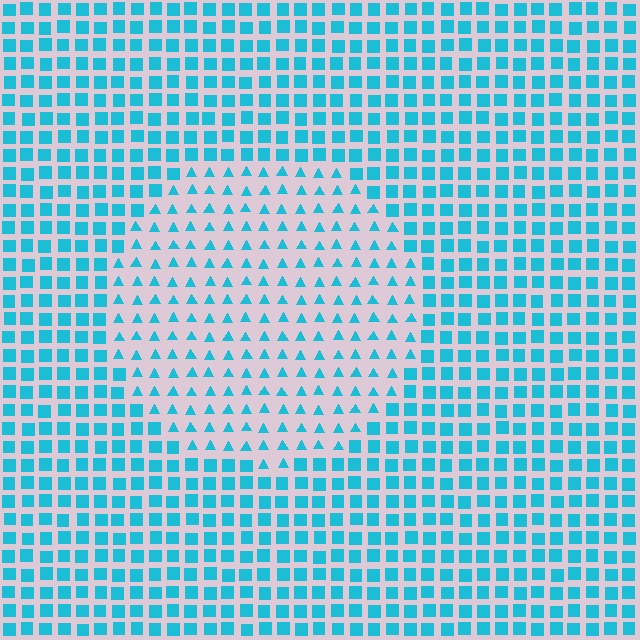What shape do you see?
I see a circle.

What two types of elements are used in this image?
The image uses triangles inside the circle region and squares outside it.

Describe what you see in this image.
The image is filled with small cyan elements arranged in a uniform grid. A circle-shaped region contains triangles, while the surrounding area contains squares. The boundary is defined purely by the change in element shape.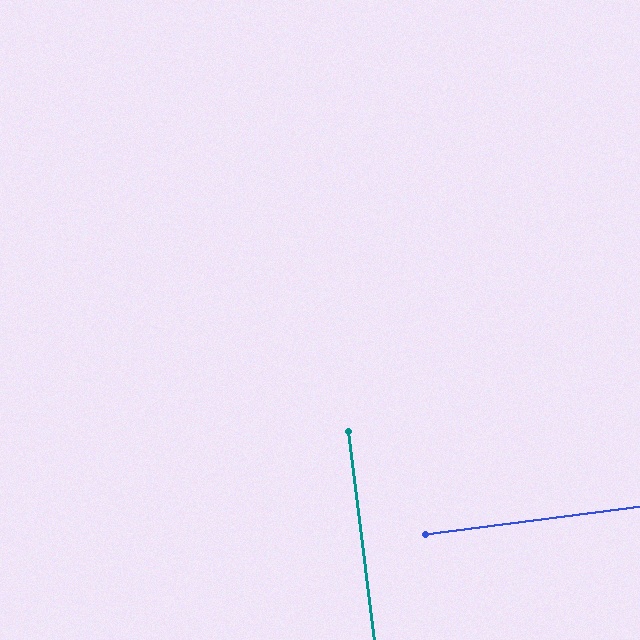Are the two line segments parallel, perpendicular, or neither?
Perpendicular — they meet at approximately 90°.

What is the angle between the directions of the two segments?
Approximately 90 degrees.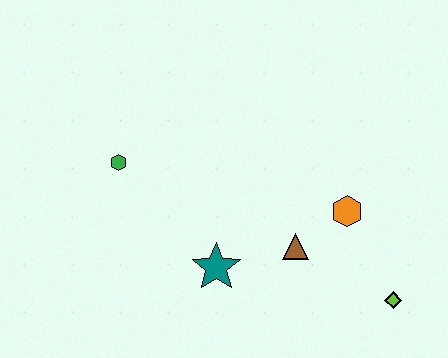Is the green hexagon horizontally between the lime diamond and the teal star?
No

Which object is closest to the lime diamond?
The orange hexagon is closest to the lime diamond.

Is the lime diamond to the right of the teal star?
Yes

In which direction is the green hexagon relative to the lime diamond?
The green hexagon is to the left of the lime diamond.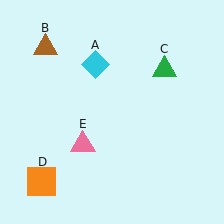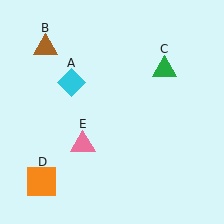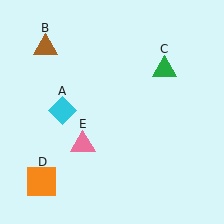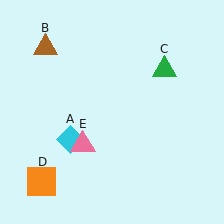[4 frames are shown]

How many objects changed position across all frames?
1 object changed position: cyan diamond (object A).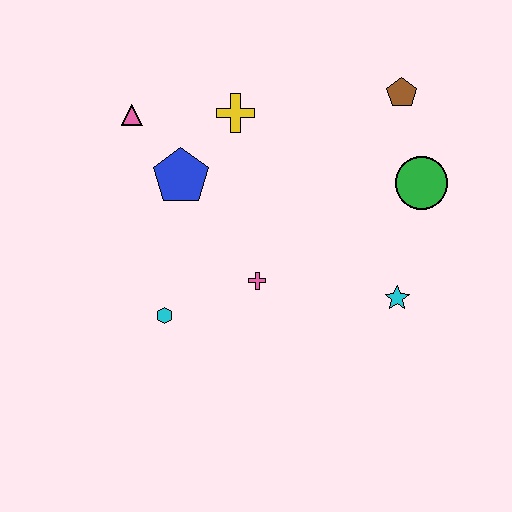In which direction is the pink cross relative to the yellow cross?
The pink cross is below the yellow cross.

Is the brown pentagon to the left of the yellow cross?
No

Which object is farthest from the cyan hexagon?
The brown pentagon is farthest from the cyan hexagon.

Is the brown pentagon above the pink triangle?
Yes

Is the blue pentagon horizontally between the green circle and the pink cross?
No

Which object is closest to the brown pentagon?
The green circle is closest to the brown pentagon.